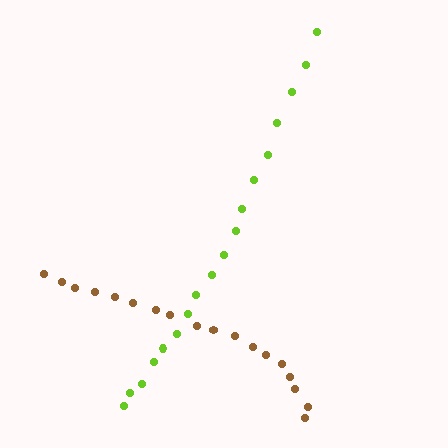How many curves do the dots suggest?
There are 2 distinct paths.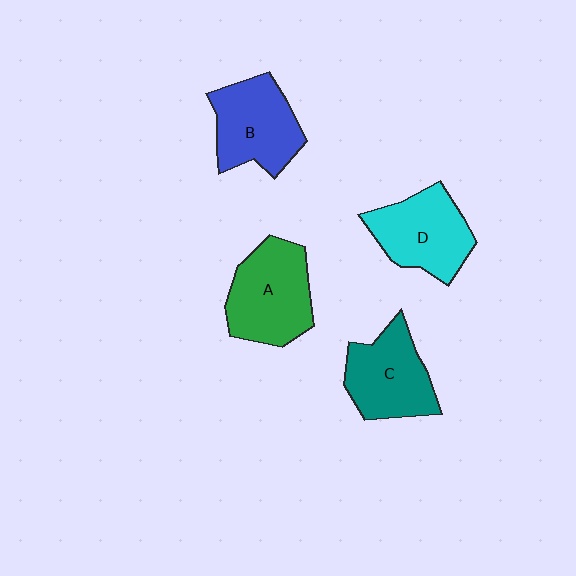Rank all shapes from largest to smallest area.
From largest to smallest: A (green), B (blue), D (cyan), C (teal).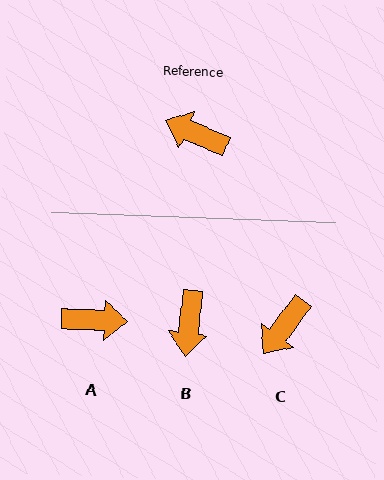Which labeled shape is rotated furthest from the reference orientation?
A, about 159 degrees away.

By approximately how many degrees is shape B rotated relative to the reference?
Approximately 106 degrees counter-clockwise.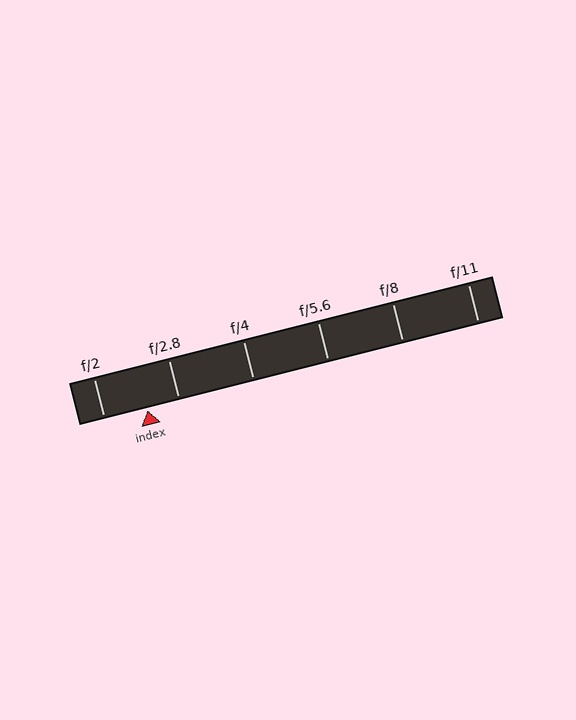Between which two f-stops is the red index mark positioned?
The index mark is between f/2 and f/2.8.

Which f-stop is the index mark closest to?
The index mark is closest to f/2.8.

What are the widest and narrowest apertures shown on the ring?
The widest aperture shown is f/2 and the narrowest is f/11.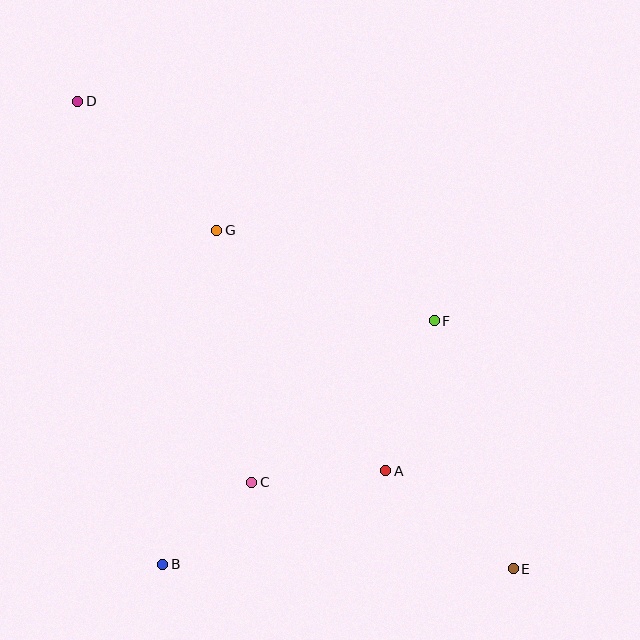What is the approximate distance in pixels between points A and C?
The distance between A and C is approximately 135 pixels.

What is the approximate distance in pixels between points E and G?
The distance between E and G is approximately 450 pixels.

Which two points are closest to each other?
Points B and C are closest to each other.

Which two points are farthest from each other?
Points D and E are farthest from each other.